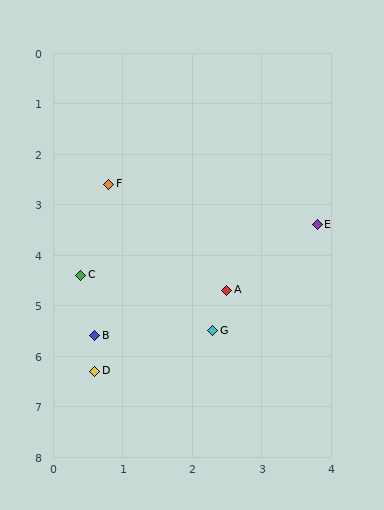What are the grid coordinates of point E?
Point E is at approximately (3.8, 3.4).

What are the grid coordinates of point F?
Point F is at approximately (0.8, 2.6).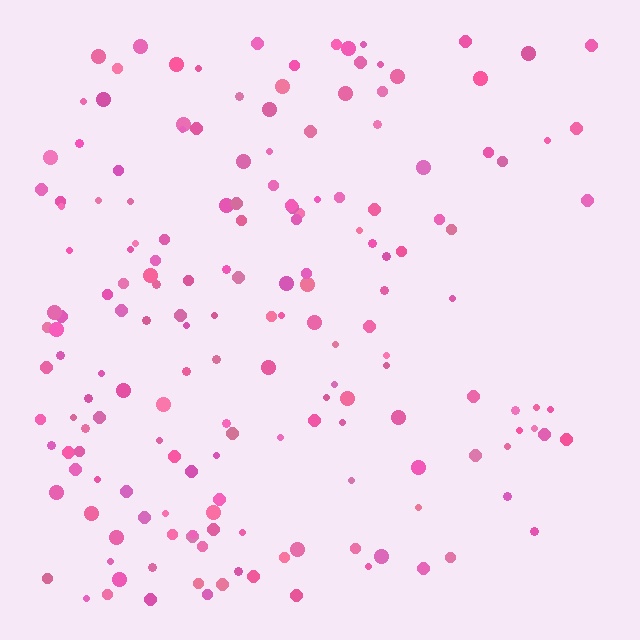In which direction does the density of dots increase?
From right to left, with the left side densest.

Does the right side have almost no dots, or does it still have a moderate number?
Still a moderate number, just noticeably fewer than the left.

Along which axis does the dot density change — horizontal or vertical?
Horizontal.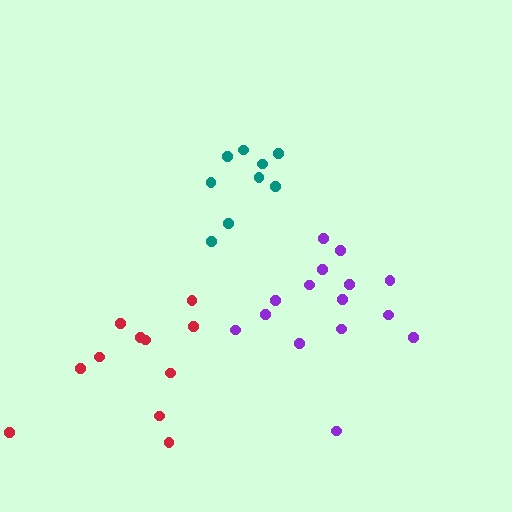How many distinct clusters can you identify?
There are 3 distinct clusters.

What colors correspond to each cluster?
The clusters are colored: teal, purple, red.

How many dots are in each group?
Group 1: 9 dots, Group 2: 15 dots, Group 3: 11 dots (35 total).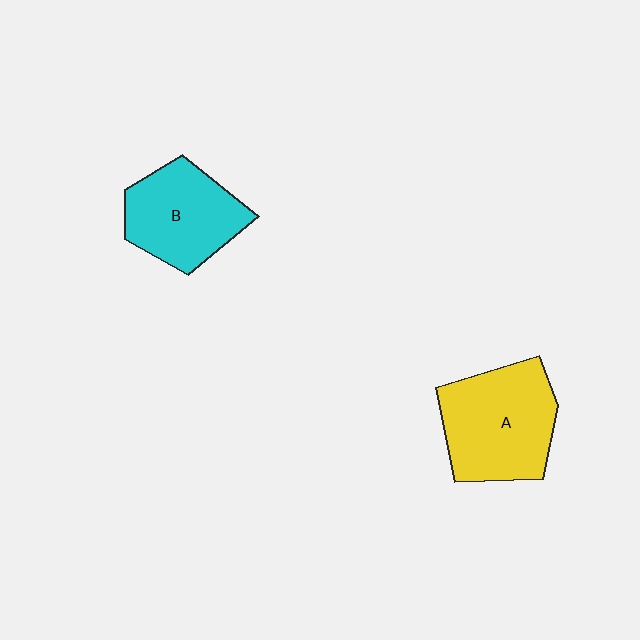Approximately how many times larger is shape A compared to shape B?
Approximately 1.2 times.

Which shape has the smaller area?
Shape B (cyan).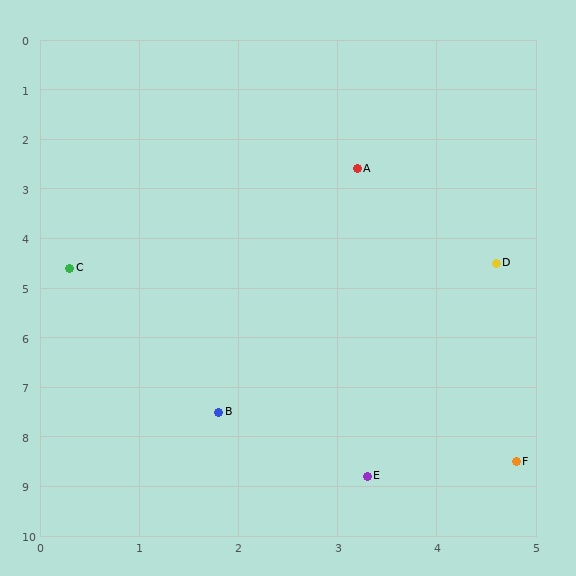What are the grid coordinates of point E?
Point E is at approximately (3.3, 8.8).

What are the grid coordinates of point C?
Point C is at approximately (0.3, 4.6).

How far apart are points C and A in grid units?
Points C and A are about 3.5 grid units apart.